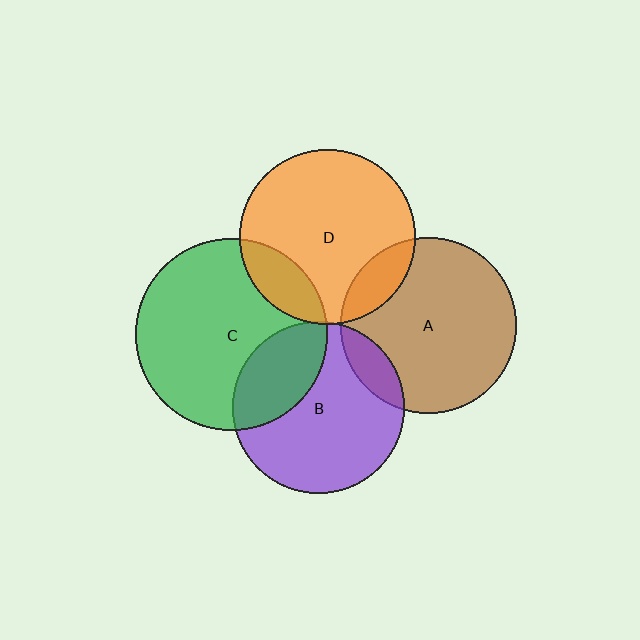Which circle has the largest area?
Circle C (green).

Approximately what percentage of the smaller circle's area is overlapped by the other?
Approximately 10%.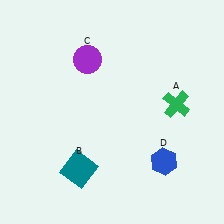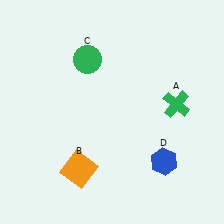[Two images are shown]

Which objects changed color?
B changed from teal to orange. C changed from purple to green.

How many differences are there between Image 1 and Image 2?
There are 2 differences between the two images.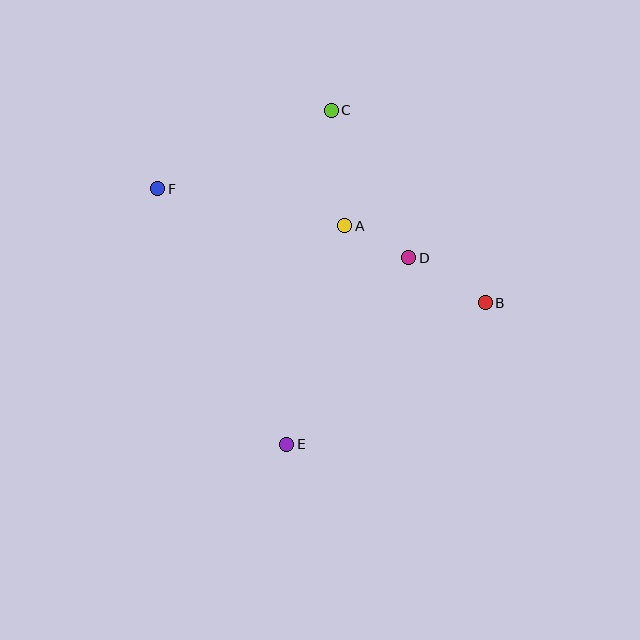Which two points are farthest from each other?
Points B and F are farthest from each other.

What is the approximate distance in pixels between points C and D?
The distance between C and D is approximately 166 pixels.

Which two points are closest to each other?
Points A and D are closest to each other.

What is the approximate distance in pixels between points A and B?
The distance between A and B is approximately 160 pixels.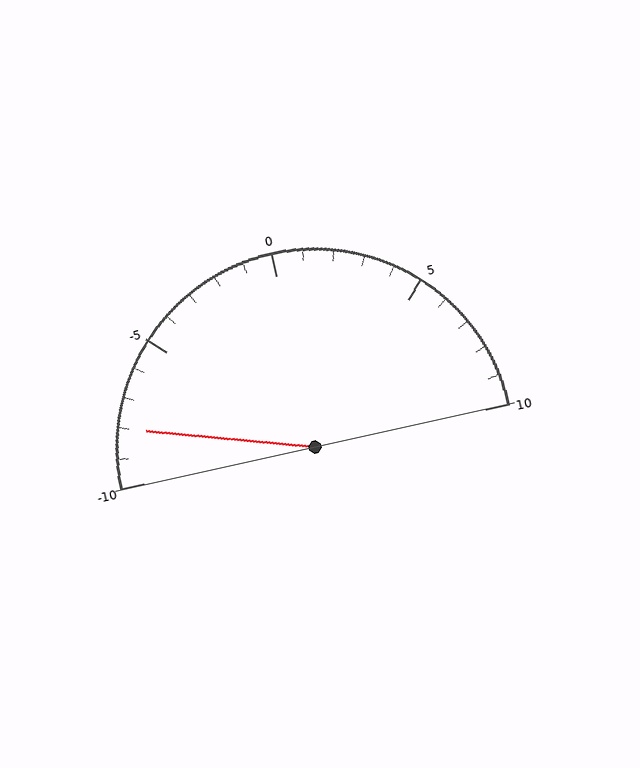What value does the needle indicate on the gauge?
The needle indicates approximately -8.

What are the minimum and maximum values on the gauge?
The gauge ranges from -10 to 10.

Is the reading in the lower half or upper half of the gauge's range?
The reading is in the lower half of the range (-10 to 10).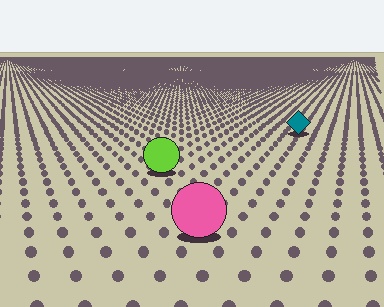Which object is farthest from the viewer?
The teal diamond is farthest from the viewer. It appears smaller and the ground texture around it is denser.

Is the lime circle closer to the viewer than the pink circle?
No. The pink circle is closer — you can tell from the texture gradient: the ground texture is coarser near it.